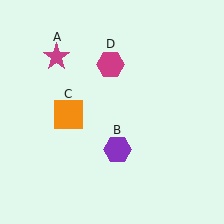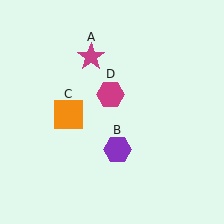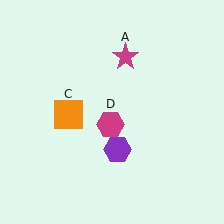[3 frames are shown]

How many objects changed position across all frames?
2 objects changed position: magenta star (object A), magenta hexagon (object D).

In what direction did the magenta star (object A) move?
The magenta star (object A) moved right.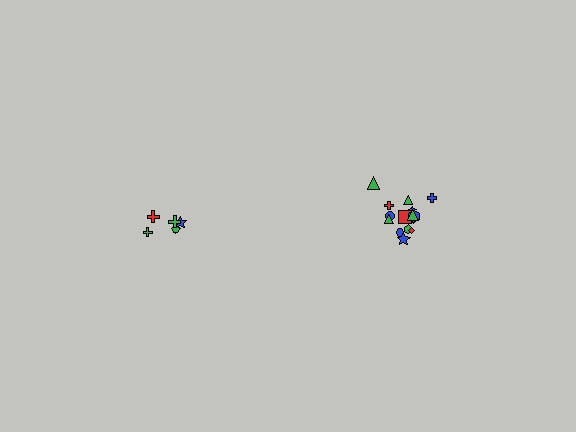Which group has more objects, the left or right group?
The right group.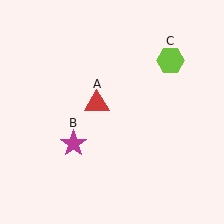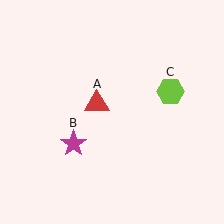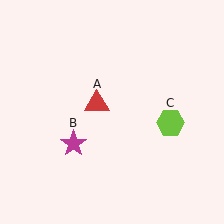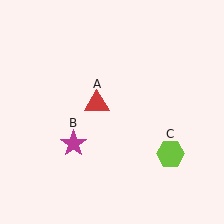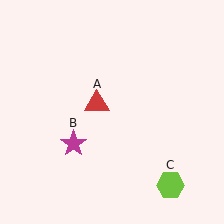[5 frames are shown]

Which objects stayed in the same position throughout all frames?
Red triangle (object A) and magenta star (object B) remained stationary.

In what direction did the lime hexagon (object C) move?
The lime hexagon (object C) moved down.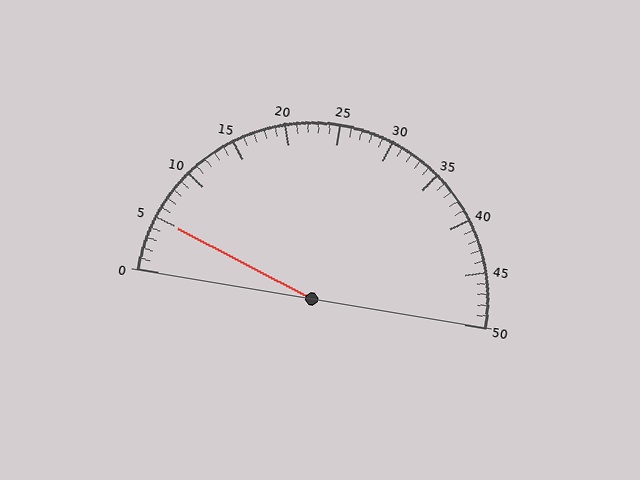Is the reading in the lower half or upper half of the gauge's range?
The reading is in the lower half of the range (0 to 50).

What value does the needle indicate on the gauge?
The needle indicates approximately 5.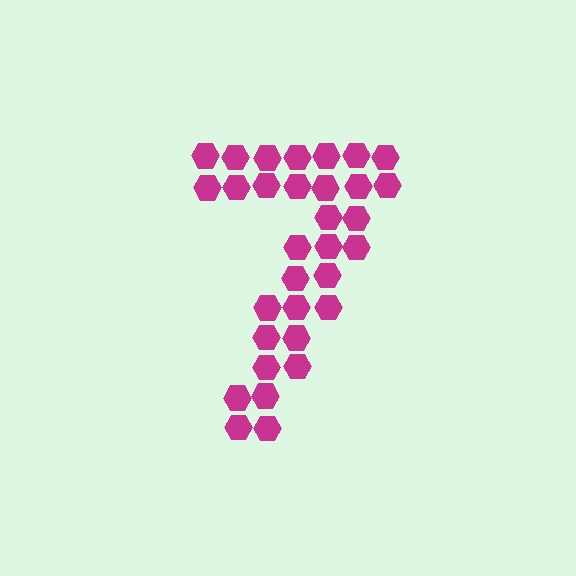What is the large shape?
The large shape is the digit 7.